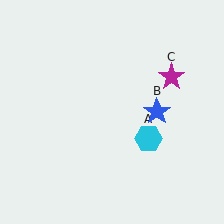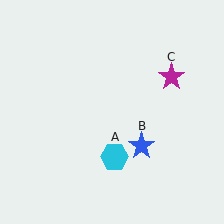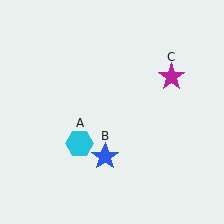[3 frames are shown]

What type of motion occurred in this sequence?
The cyan hexagon (object A), blue star (object B) rotated clockwise around the center of the scene.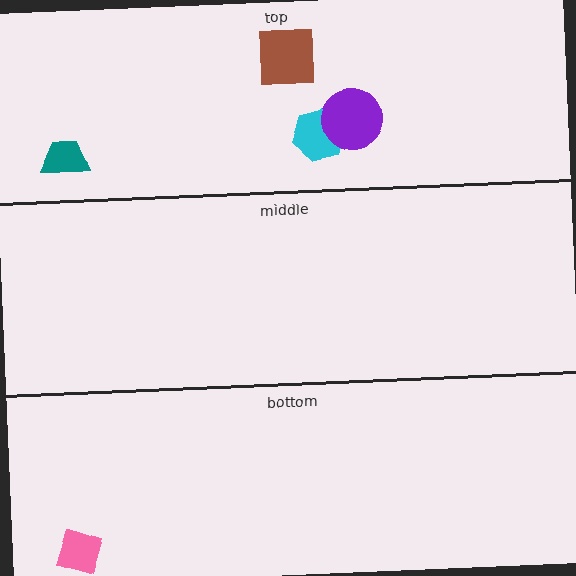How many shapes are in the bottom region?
1.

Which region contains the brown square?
The top region.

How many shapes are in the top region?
4.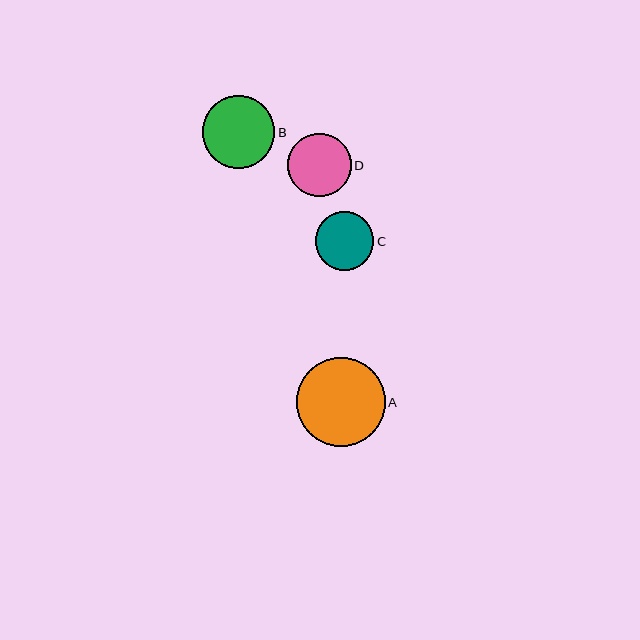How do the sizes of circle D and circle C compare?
Circle D and circle C are approximately the same size.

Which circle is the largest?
Circle A is the largest with a size of approximately 89 pixels.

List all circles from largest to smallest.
From largest to smallest: A, B, D, C.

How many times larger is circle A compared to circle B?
Circle A is approximately 1.2 times the size of circle B.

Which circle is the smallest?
Circle C is the smallest with a size of approximately 59 pixels.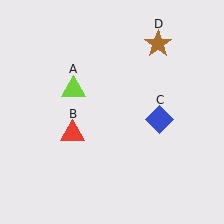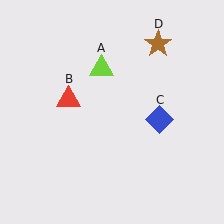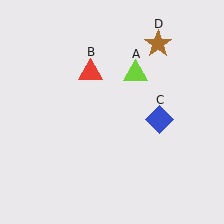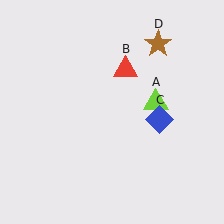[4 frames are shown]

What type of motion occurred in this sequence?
The lime triangle (object A), red triangle (object B) rotated clockwise around the center of the scene.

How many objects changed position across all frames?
2 objects changed position: lime triangle (object A), red triangle (object B).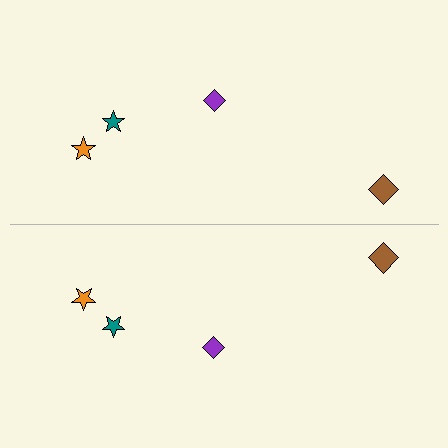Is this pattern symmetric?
Yes, this pattern has bilateral (reflection) symmetry.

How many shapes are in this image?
There are 8 shapes in this image.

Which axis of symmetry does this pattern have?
The pattern has a horizontal axis of symmetry running through the center of the image.